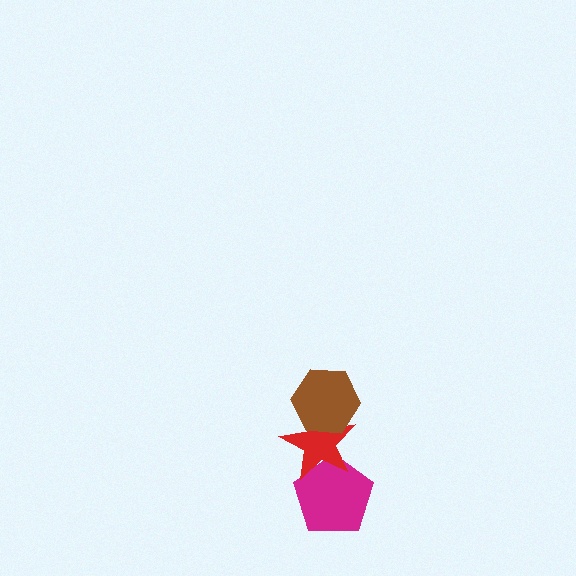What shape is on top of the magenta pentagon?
The red star is on top of the magenta pentagon.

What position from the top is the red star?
The red star is 2nd from the top.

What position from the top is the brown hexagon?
The brown hexagon is 1st from the top.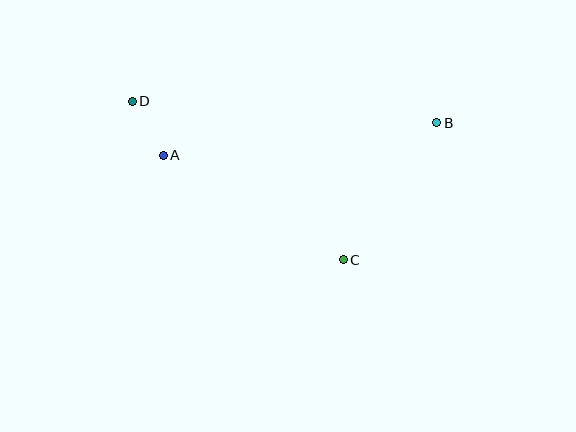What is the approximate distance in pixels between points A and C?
The distance between A and C is approximately 209 pixels.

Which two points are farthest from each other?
Points B and D are farthest from each other.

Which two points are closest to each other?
Points A and D are closest to each other.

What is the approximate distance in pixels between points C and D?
The distance between C and D is approximately 264 pixels.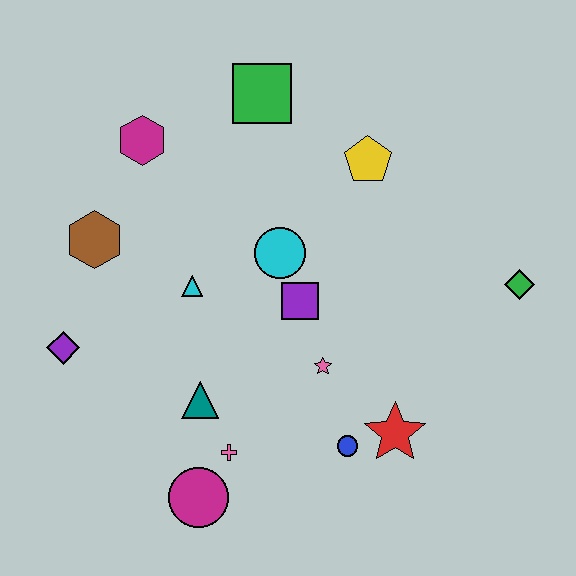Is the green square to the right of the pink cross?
Yes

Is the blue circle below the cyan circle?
Yes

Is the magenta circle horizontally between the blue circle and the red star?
No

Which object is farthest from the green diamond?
The purple diamond is farthest from the green diamond.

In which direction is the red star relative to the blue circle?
The red star is to the right of the blue circle.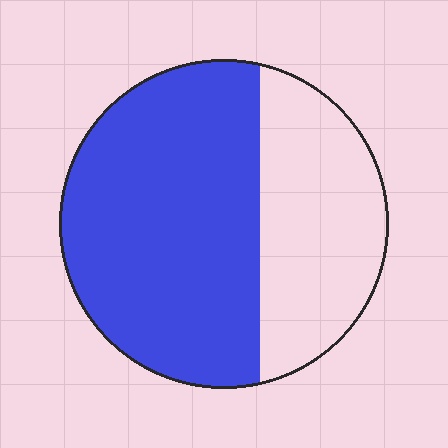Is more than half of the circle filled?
Yes.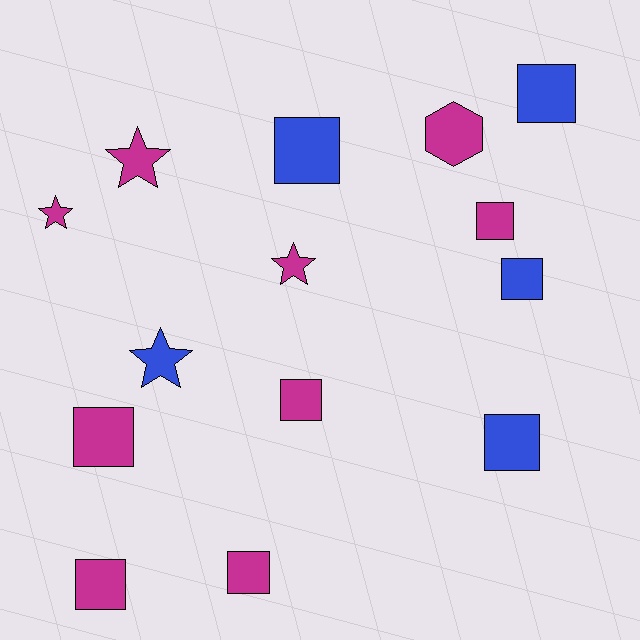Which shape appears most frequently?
Square, with 9 objects.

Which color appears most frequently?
Magenta, with 9 objects.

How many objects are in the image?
There are 14 objects.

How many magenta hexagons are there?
There is 1 magenta hexagon.